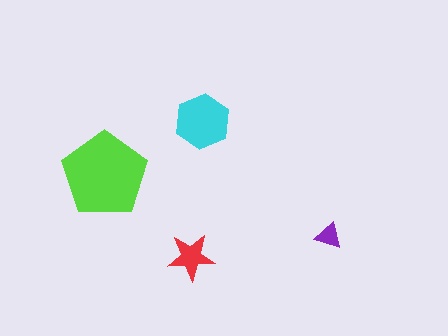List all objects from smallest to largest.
The purple triangle, the red star, the cyan hexagon, the lime pentagon.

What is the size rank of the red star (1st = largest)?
3rd.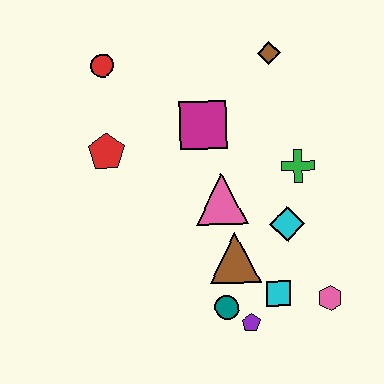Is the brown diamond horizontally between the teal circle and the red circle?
No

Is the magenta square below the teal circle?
No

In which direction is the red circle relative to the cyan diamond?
The red circle is to the left of the cyan diamond.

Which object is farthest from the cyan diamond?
The red circle is farthest from the cyan diamond.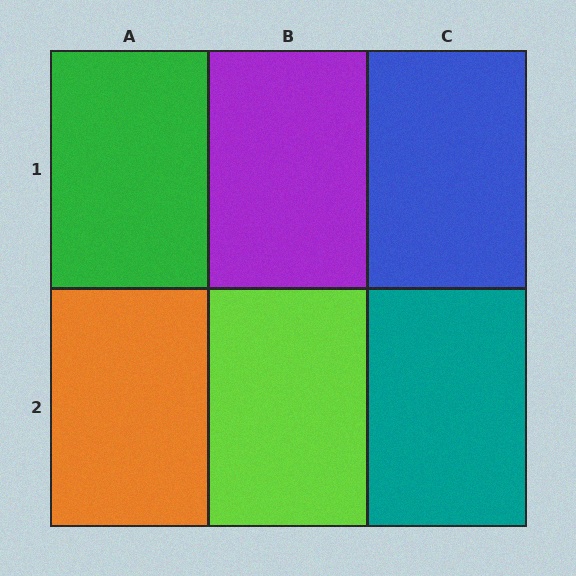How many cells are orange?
1 cell is orange.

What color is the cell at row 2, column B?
Lime.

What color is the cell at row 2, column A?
Orange.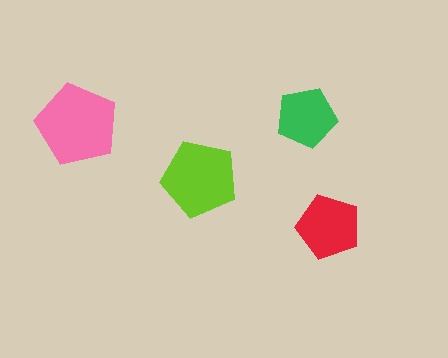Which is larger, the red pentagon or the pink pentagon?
The pink one.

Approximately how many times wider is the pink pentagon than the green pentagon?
About 1.5 times wider.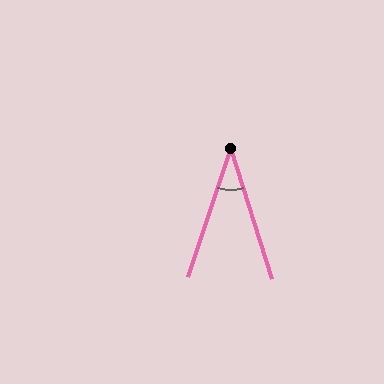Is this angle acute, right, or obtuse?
It is acute.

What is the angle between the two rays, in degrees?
Approximately 36 degrees.